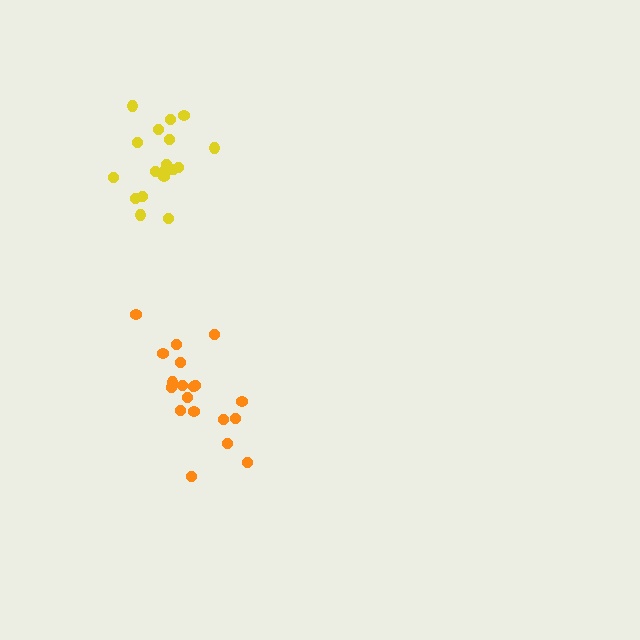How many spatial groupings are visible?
There are 2 spatial groupings.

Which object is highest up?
The yellow cluster is topmost.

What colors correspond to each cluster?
The clusters are colored: orange, yellow.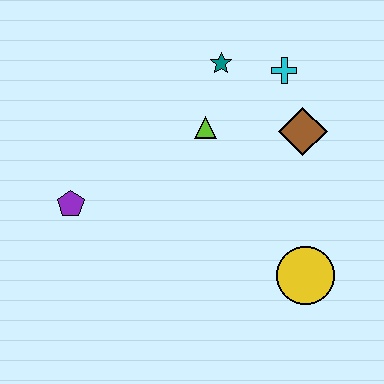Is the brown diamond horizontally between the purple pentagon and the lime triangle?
No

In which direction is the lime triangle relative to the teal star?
The lime triangle is below the teal star.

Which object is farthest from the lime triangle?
The yellow circle is farthest from the lime triangle.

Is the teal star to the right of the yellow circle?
No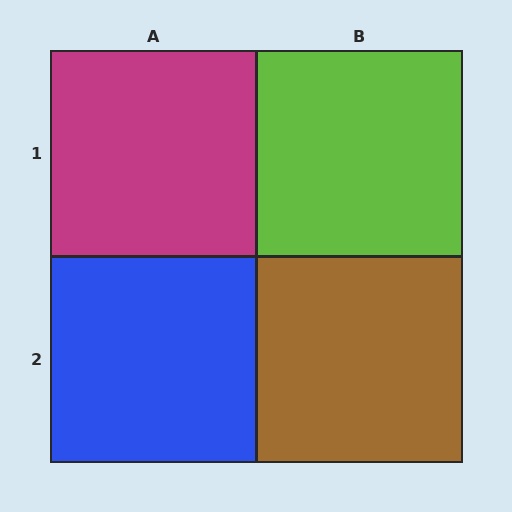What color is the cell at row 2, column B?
Brown.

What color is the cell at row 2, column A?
Blue.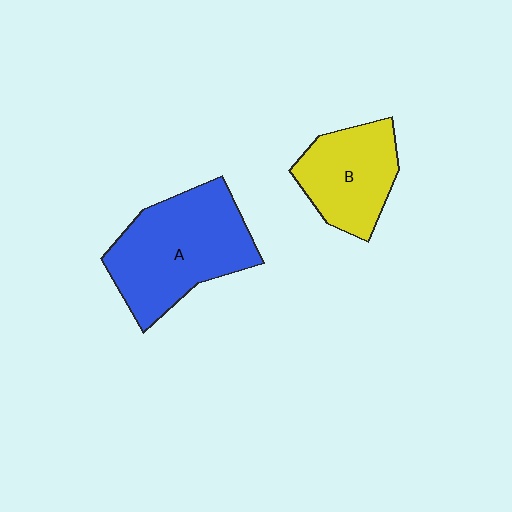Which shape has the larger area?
Shape A (blue).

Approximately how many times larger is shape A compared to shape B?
Approximately 1.5 times.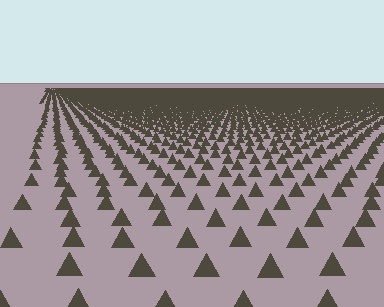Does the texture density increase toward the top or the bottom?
Density increases toward the top.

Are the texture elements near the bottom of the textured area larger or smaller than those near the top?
Larger. Near the bottom, elements are closer to the viewer and appear at a bigger on-screen size.